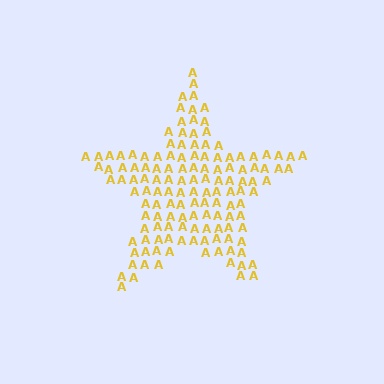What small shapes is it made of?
It is made of small letter A's.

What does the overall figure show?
The overall figure shows a star.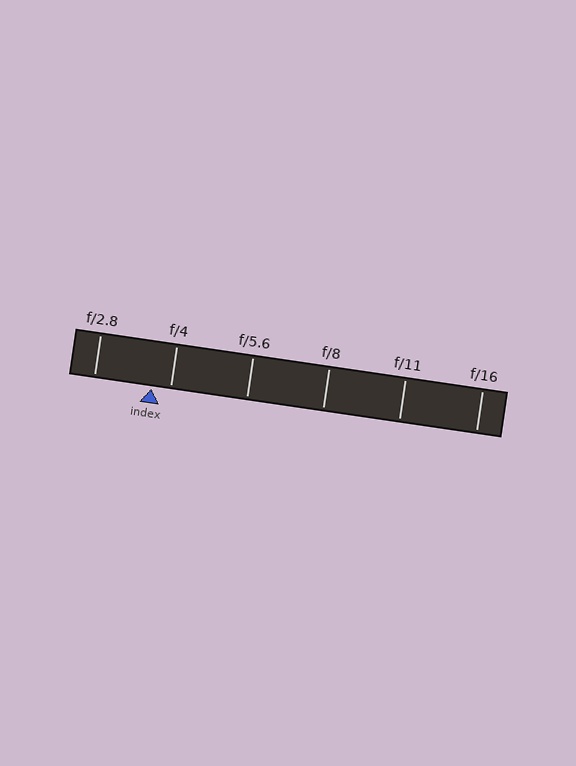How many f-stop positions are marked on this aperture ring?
There are 6 f-stop positions marked.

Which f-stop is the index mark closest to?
The index mark is closest to f/4.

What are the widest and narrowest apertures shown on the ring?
The widest aperture shown is f/2.8 and the narrowest is f/16.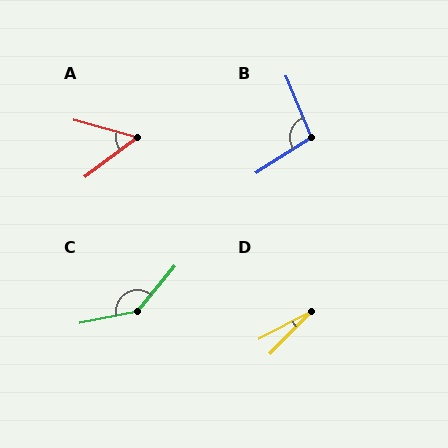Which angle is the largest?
C, at approximately 141 degrees.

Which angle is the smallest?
D, at approximately 17 degrees.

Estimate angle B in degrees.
Approximately 100 degrees.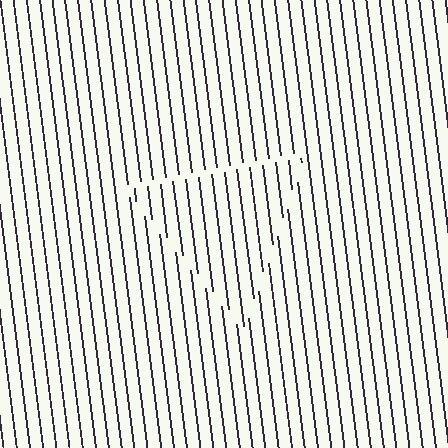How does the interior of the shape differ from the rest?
The interior of the shape contains the same grating, shifted by half a period — the contour is defined by the phase discontinuity where line-ends from the inner and outer gratings abut.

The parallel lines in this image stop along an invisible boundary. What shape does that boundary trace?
An illusory triangle. The interior of the shape contains the same grating, shifted by half a period — the contour is defined by the phase discontinuity where line-ends from the inner and outer gratings abut.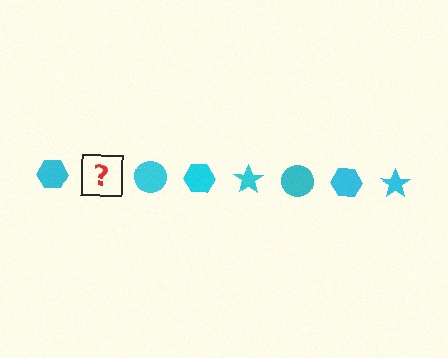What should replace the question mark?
The question mark should be replaced with a cyan star.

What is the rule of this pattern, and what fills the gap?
The rule is that the pattern cycles through hexagon, star, circle shapes in cyan. The gap should be filled with a cyan star.